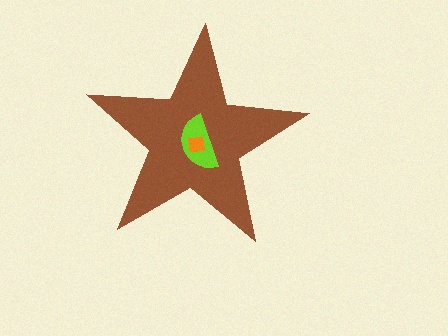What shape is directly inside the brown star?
The lime semicircle.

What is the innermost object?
The orange square.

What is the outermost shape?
The brown star.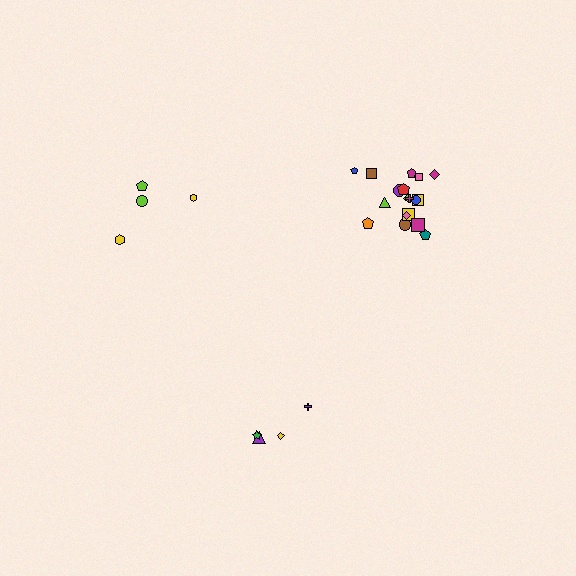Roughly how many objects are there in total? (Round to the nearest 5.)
Roughly 25 objects in total.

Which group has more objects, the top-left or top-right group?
The top-right group.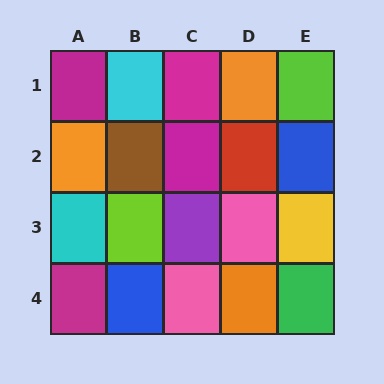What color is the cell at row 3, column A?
Cyan.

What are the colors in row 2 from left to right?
Orange, brown, magenta, red, blue.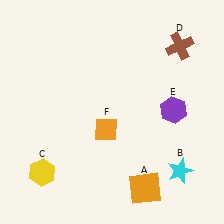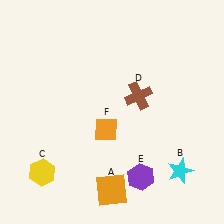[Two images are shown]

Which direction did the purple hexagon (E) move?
The purple hexagon (E) moved down.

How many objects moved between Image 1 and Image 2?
3 objects moved between the two images.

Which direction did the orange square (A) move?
The orange square (A) moved left.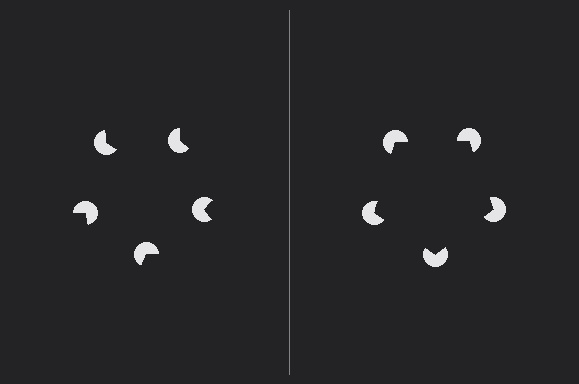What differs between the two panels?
The pac-man discs are positioned identically on both sides; only the wedge orientations differ. On the right they align to a pentagon; on the left they are misaligned.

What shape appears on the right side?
An illusory pentagon.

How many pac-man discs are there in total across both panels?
10 — 5 on each side.